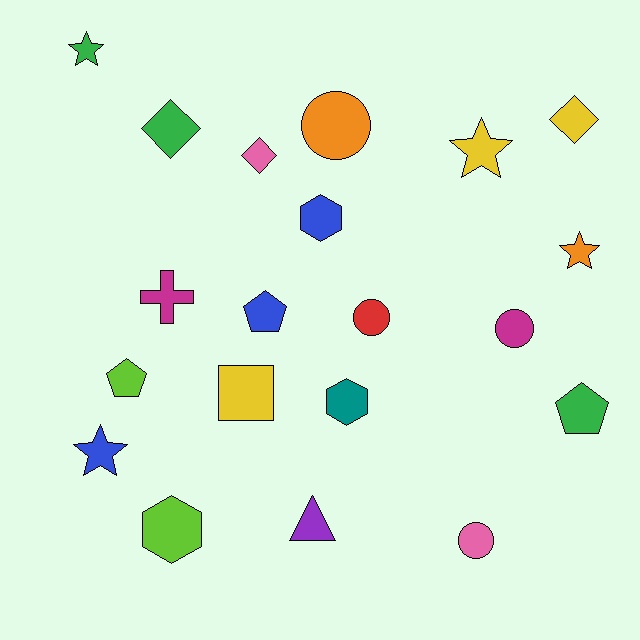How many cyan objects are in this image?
There are no cyan objects.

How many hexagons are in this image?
There are 3 hexagons.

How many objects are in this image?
There are 20 objects.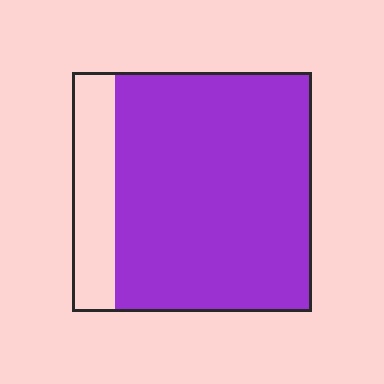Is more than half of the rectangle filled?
Yes.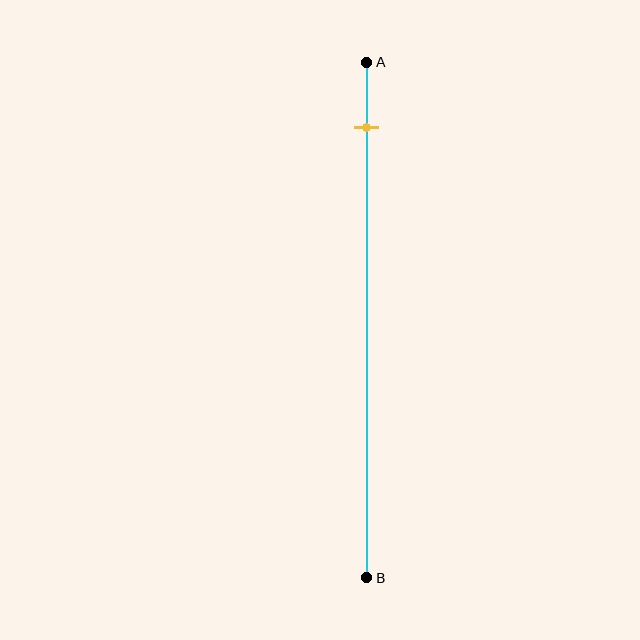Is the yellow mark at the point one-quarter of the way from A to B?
No, the mark is at about 15% from A, not at the 25% one-quarter point.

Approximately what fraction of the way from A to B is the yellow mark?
The yellow mark is approximately 15% of the way from A to B.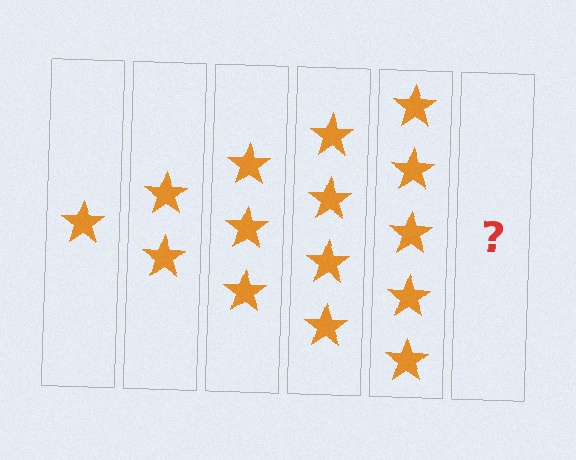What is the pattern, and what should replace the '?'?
The pattern is that each step adds one more star. The '?' should be 6 stars.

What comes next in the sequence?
The next element should be 6 stars.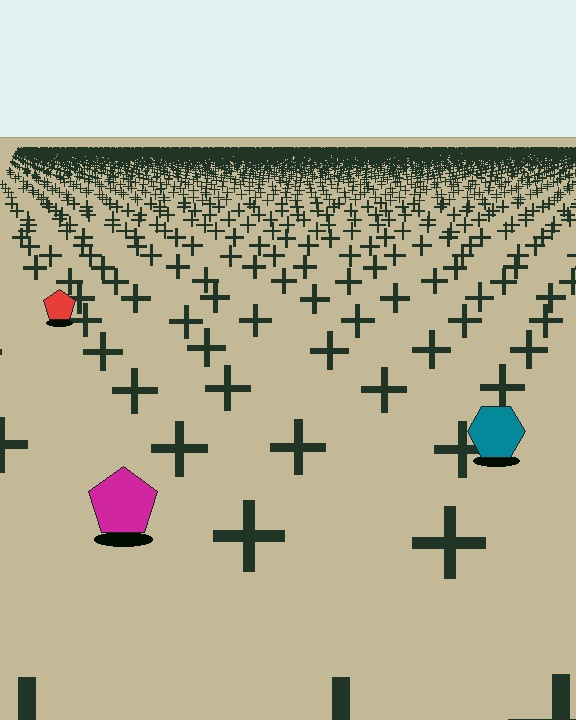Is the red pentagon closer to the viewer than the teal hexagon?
No. The teal hexagon is closer — you can tell from the texture gradient: the ground texture is coarser near it.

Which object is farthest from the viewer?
The red pentagon is farthest from the viewer. It appears smaller and the ground texture around it is denser.